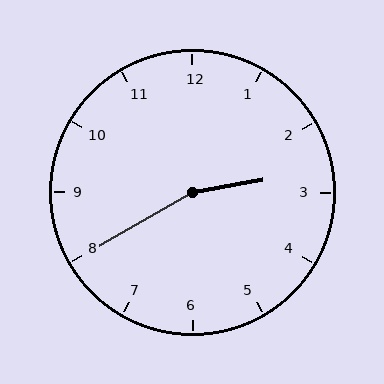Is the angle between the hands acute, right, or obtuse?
It is obtuse.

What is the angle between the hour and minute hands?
Approximately 160 degrees.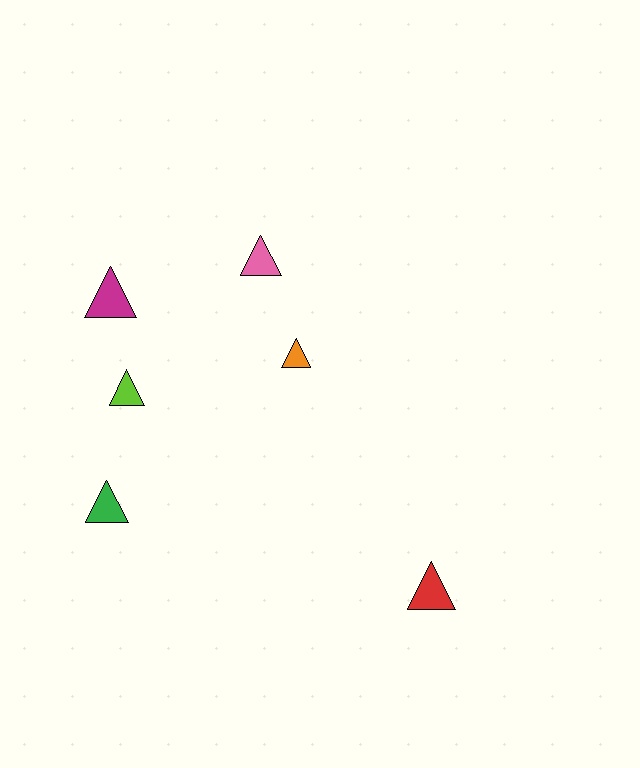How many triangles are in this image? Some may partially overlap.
There are 6 triangles.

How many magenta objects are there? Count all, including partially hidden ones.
There is 1 magenta object.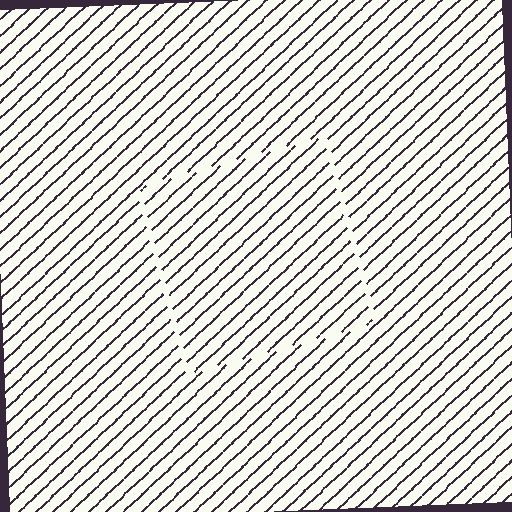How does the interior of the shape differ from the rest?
The interior of the shape contains the same grating, shifted by half a period — the contour is defined by the phase discontinuity where line-ends from the inner and outer gratings abut.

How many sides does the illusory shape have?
4 sides — the line-ends trace a square.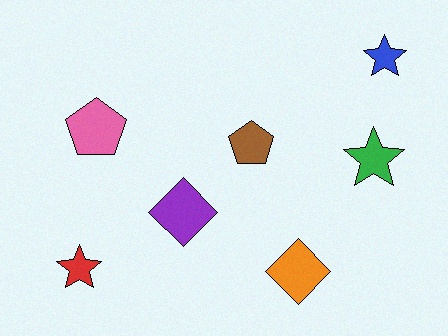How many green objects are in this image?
There is 1 green object.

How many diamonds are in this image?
There are 2 diamonds.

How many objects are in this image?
There are 7 objects.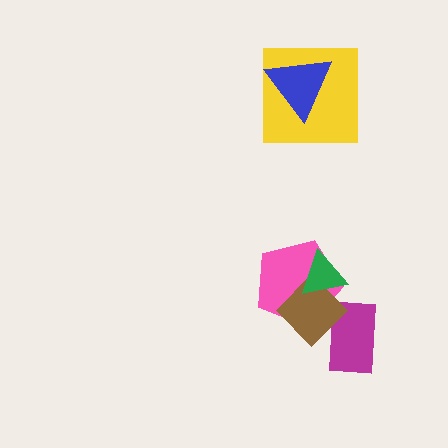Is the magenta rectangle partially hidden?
Yes, it is partially covered by another shape.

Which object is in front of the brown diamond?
The green triangle is in front of the brown diamond.